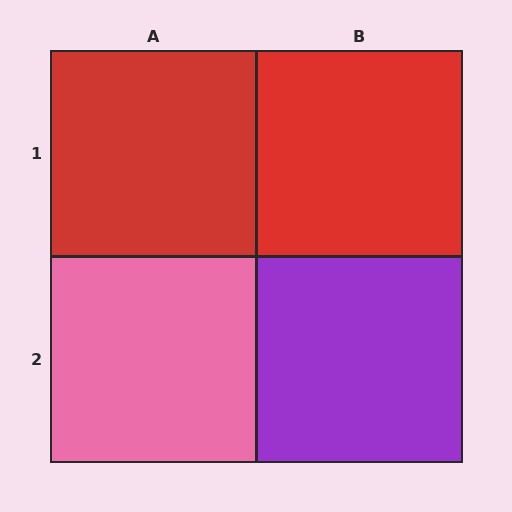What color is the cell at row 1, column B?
Red.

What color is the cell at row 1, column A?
Red.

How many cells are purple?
1 cell is purple.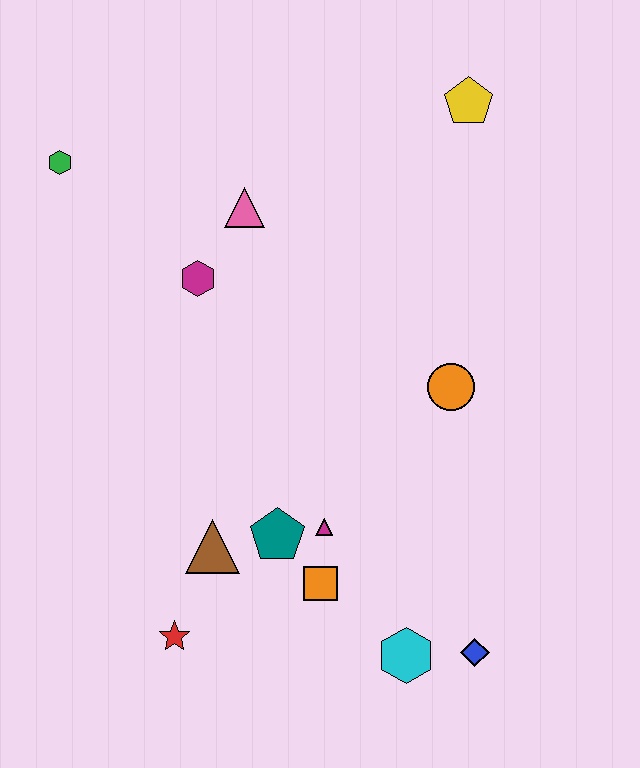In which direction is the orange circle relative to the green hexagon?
The orange circle is to the right of the green hexagon.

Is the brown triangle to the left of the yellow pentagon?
Yes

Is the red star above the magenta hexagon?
No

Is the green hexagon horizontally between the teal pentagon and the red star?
No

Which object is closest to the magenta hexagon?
The pink triangle is closest to the magenta hexagon.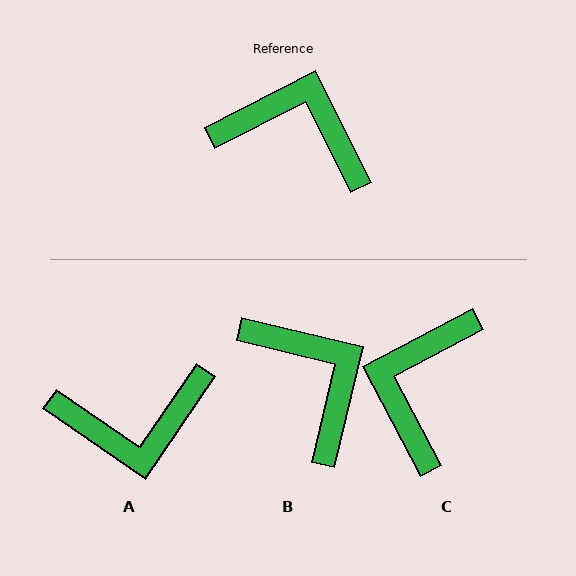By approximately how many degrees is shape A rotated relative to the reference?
Approximately 151 degrees clockwise.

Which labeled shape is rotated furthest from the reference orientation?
A, about 151 degrees away.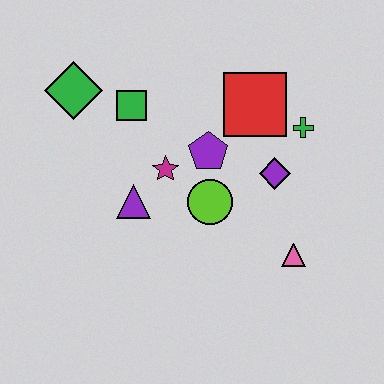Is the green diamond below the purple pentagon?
No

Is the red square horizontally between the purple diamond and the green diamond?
Yes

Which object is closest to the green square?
The green diamond is closest to the green square.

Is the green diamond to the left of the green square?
Yes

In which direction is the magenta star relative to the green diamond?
The magenta star is to the right of the green diamond.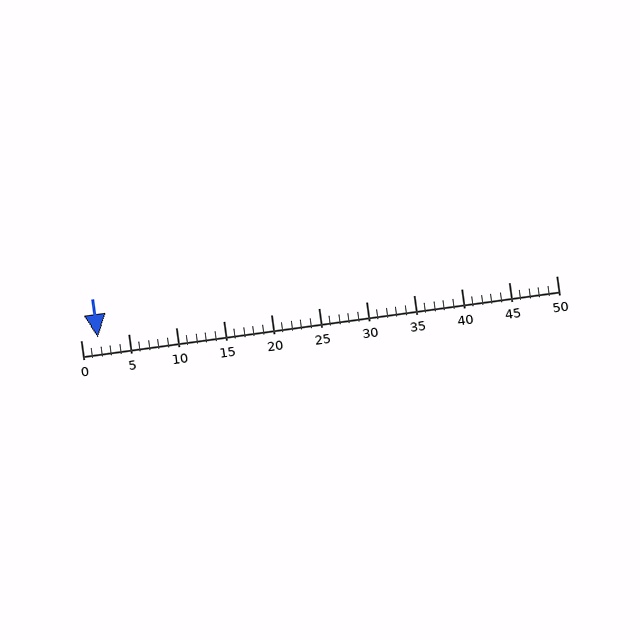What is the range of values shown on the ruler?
The ruler shows values from 0 to 50.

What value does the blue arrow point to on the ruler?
The blue arrow points to approximately 2.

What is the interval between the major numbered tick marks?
The major tick marks are spaced 5 units apart.